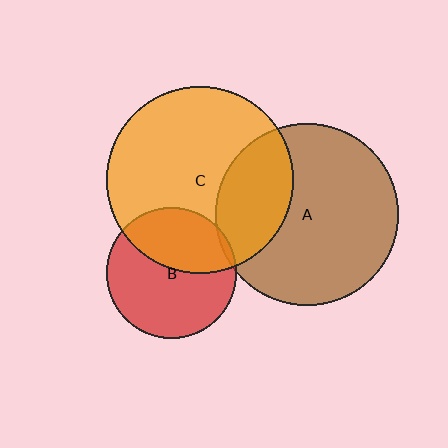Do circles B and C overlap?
Yes.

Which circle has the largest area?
Circle C (orange).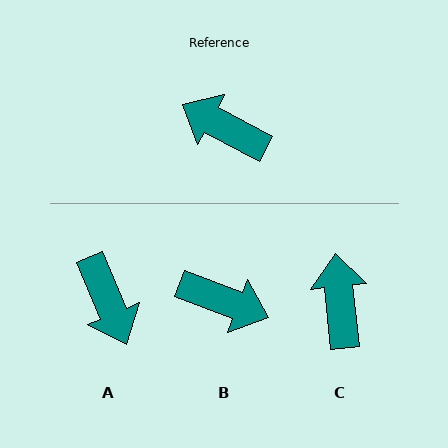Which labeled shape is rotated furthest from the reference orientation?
B, about 173 degrees away.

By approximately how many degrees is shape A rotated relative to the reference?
Approximately 141 degrees counter-clockwise.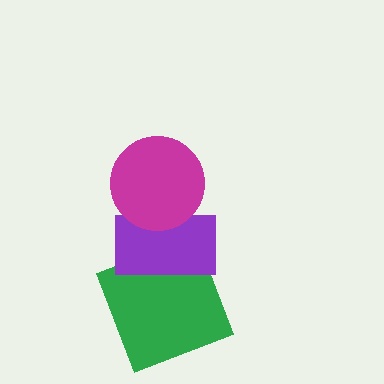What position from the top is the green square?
The green square is 3rd from the top.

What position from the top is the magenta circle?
The magenta circle is 1st from the top.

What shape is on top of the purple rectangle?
The magenta circle is on top of the purple rectangle.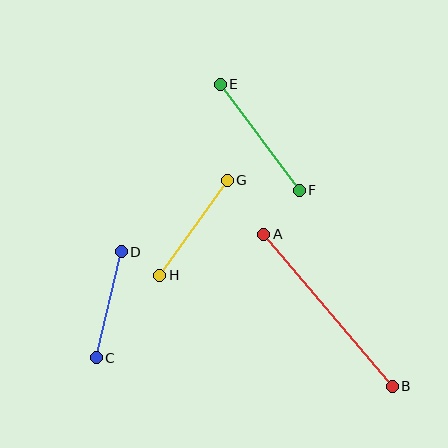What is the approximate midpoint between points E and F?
The midpoint is at approximately (260, 137) pixels.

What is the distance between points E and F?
The distance is approximately 132 pixels.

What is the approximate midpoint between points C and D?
The midpoint is at approximately (109, 305) pixels.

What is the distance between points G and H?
The distance is approximately 116 pixels.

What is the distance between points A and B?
The distance is approximately 199 pixels.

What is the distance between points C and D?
The distance is approximately 109 pixels.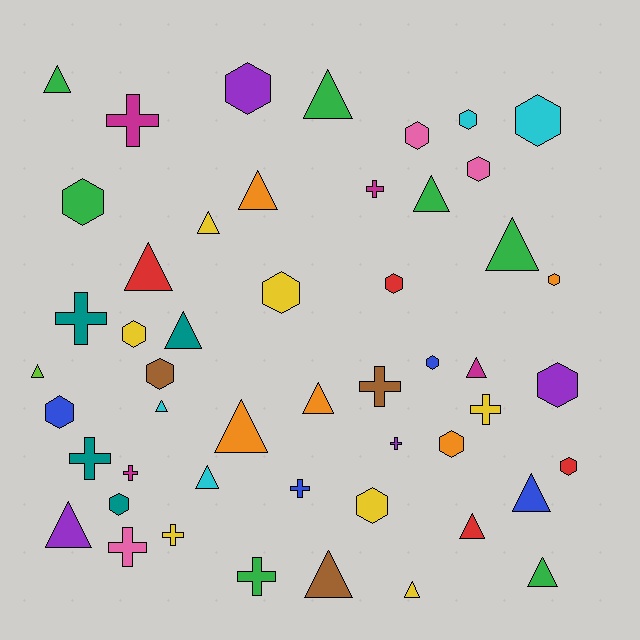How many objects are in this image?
There are 50 objects.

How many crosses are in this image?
There are 12 crosses.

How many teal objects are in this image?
There are 4 teal objects.